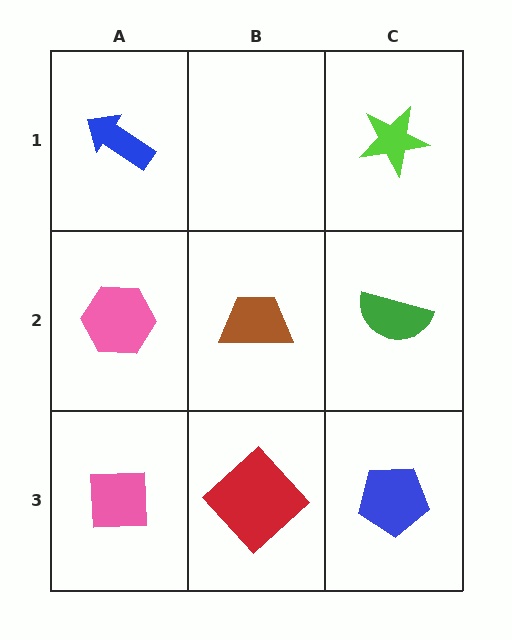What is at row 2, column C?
A green semicircle.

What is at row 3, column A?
A pink square.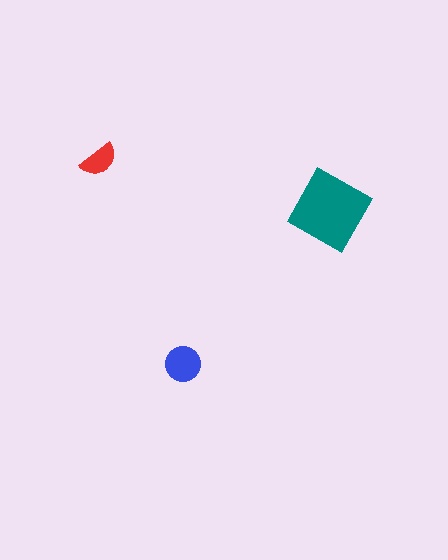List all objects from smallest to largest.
The red semicircle, the blue circle, the teal square.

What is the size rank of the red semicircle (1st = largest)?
3rd.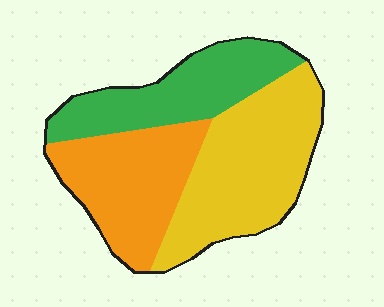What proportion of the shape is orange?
Orange takes up about one third (1/3) of the shape.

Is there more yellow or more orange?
Yellow.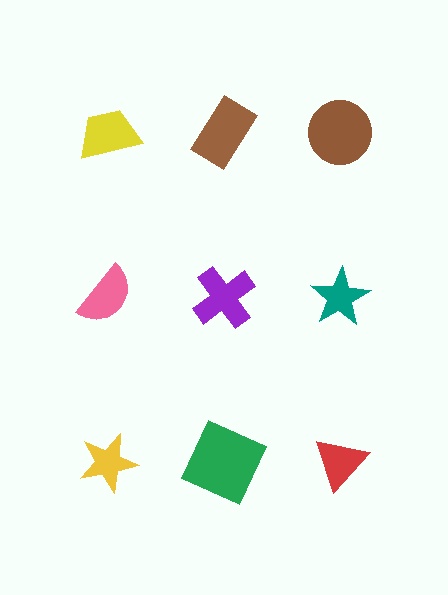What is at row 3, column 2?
A green square.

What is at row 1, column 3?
A brown circle.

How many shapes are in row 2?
3 shapes.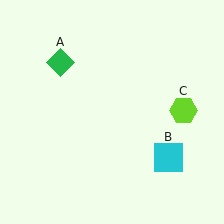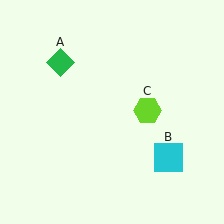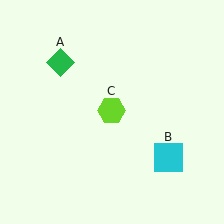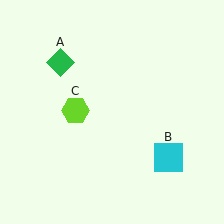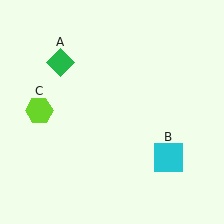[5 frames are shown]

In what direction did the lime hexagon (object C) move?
The lime hexagon (object C) moved left.